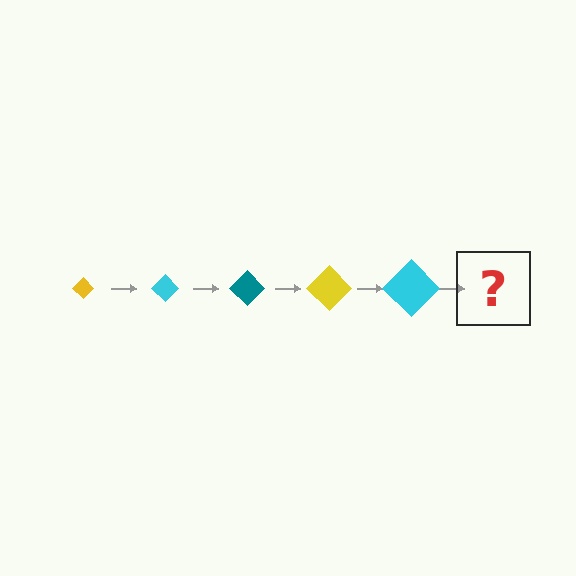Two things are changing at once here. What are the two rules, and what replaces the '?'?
The two rules are that the diamond grows larger each step and the color cycles through yellow, cyan, and teal. The '?' should be a teal diamond, larger than the previous one.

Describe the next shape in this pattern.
It should be a teal diamond, larger than the previous one.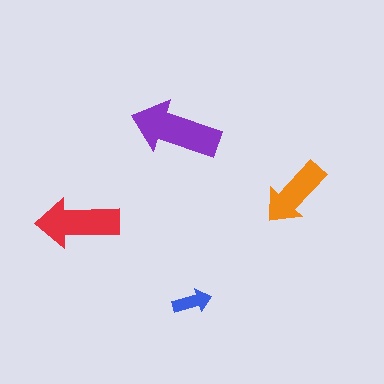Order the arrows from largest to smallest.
the purple one, the red one, the orange one, the blue one.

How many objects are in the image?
There are 4 objects in the image.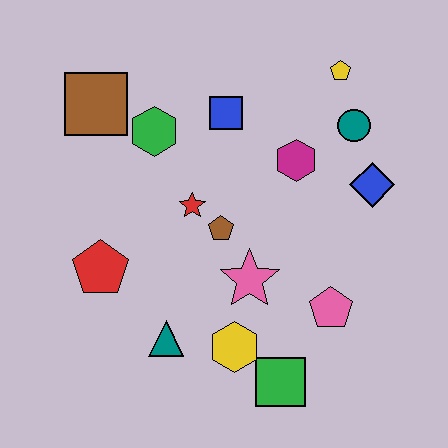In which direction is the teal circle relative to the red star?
The teal circle is to the right of the red star.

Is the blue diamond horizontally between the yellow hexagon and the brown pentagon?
No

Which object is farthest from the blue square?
The green square is farthest from the blue square.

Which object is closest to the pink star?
The brown pentagon is closest to the pink star.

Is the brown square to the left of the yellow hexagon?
Yes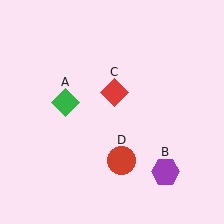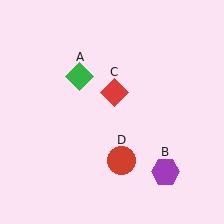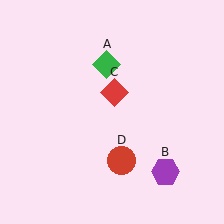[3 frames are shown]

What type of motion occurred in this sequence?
The green diamond (object A) rotated clockwise around the center of the scene.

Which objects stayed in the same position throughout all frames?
Purple hexagon (object B) and red diamond (object C) and red circle (object D) remained stationary.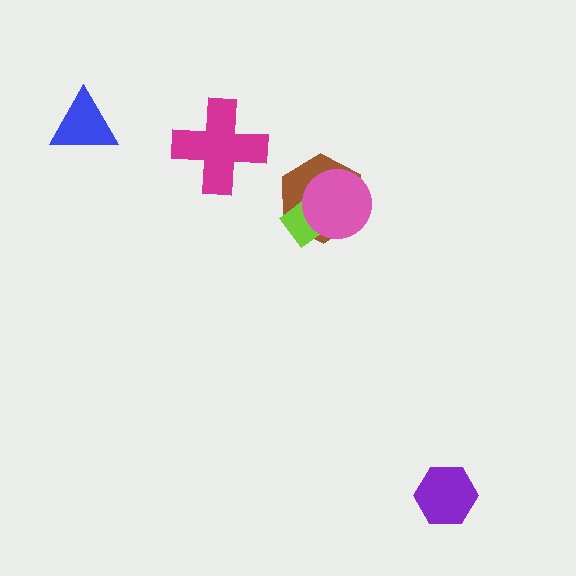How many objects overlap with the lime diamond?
2 objects overlap with the lime diamond.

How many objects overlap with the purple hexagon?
0 objects overlap with the purple hexagon.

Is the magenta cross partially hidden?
No, no other shape covers it.